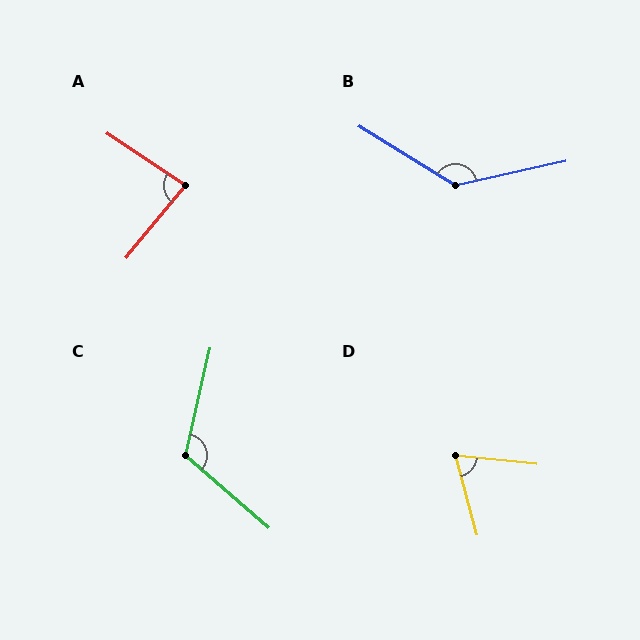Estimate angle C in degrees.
Approximately 118 degrees.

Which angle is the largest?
B, at approximately 136 degrees.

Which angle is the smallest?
D, at approximately 69 degrees.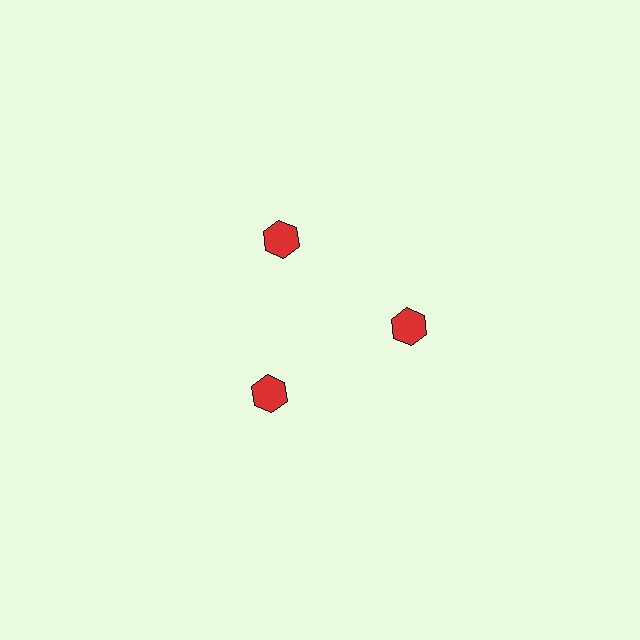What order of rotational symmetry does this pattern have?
This pattern has 3-fold rotational symmetry.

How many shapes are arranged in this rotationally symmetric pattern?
There are 3 shapes, arranged in 3 groups of 1.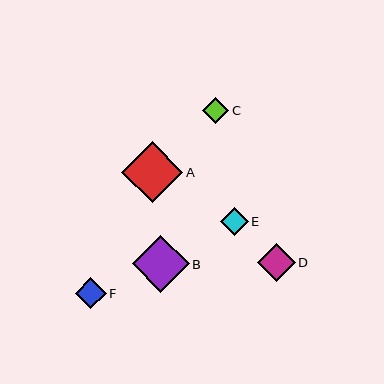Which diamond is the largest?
Diamond A is the largest with a size of approximately 61 pixels.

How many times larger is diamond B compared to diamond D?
Diamond B is approximately 1.5 times the size of diamond D.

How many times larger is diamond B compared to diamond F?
Diamond B is approximately 1.8 times the size of diamond F.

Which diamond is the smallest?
Diamond C is the smallest with a size of approximately 26 pixels.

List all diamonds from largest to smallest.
From largest to smallest: A, B, D, F, E, C.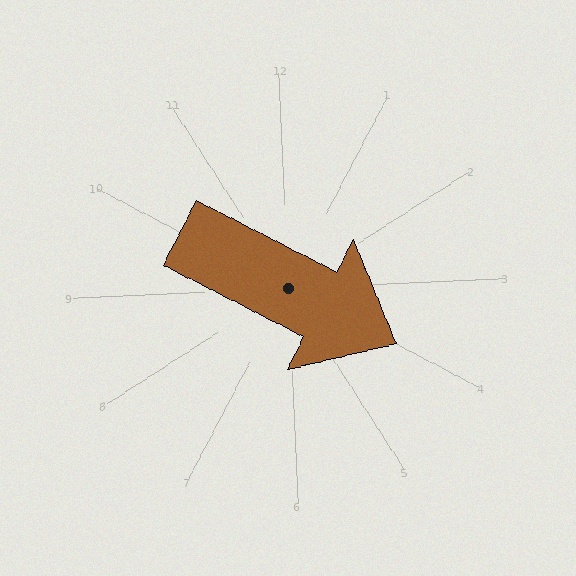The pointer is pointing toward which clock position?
Roughly 4 o'clock.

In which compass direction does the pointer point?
Southeast.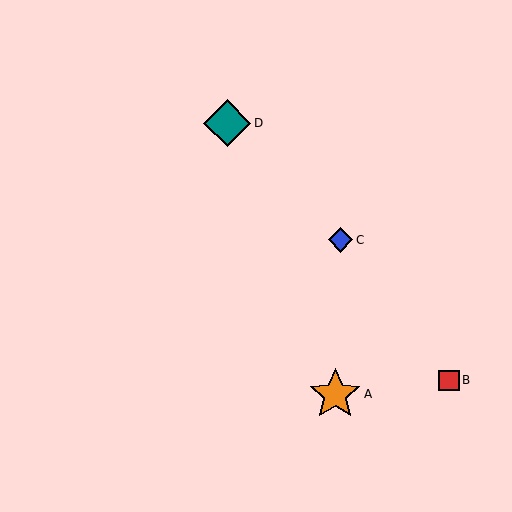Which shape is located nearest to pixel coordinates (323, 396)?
The orange star (labeled A) at (335, 394) is nearest to that location.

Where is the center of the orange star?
The center of the orange star is at (335, 394).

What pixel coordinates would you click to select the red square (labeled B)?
Click at (449, 381) to select the red square B.